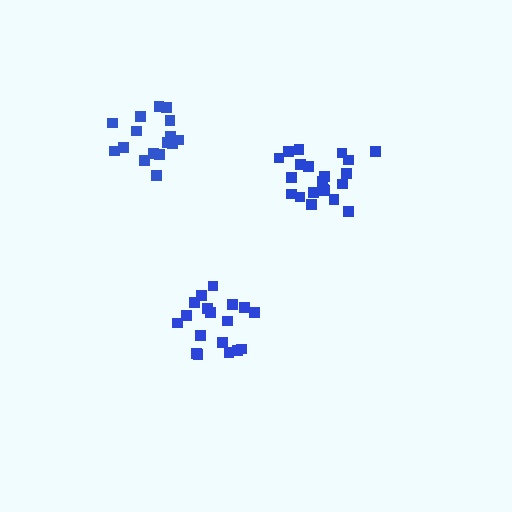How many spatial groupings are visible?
There are 3 spatial groupings.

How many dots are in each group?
Group 1: 21 dots, Group 2: 17 dots, Group 3: 18 dots (56 total).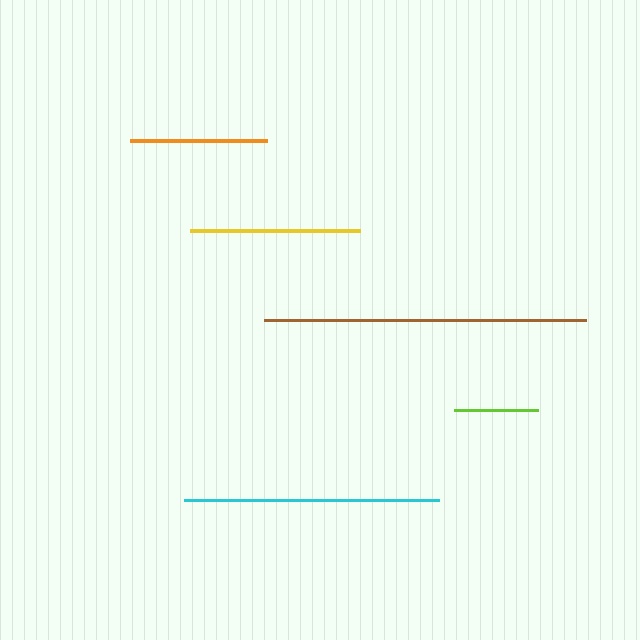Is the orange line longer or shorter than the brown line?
The brown line is longer than the orange line.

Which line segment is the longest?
The brown line is the longest at approximately 322 pixels.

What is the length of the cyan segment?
The cyan segment is approximately 255 pixels long.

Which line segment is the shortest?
The lime line is the shortest at approximately 84 pixels.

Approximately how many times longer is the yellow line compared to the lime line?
The yellow line is approximately 2.0 times the length of the lime line.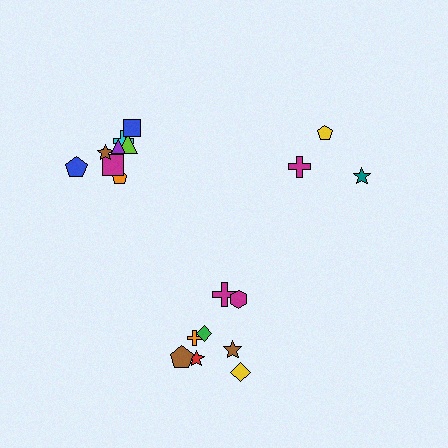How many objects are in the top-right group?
There are 3 objects.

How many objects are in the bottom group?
There are 8 objects.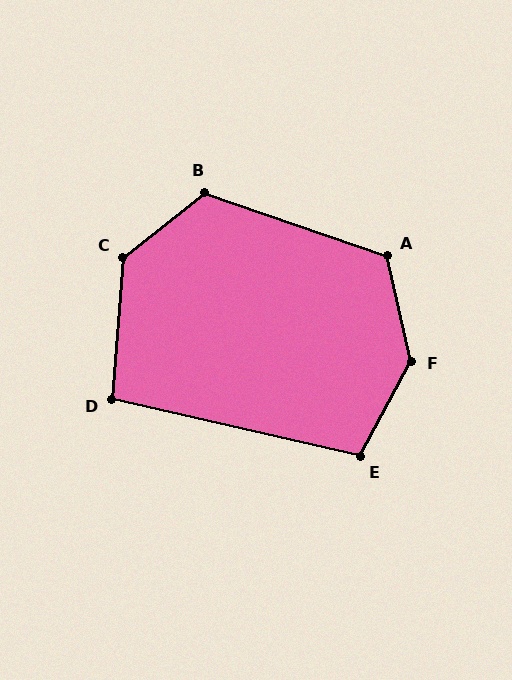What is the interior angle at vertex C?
Approximately 133 degrees (obtuse).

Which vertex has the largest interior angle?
F, at approximately 140 degrees.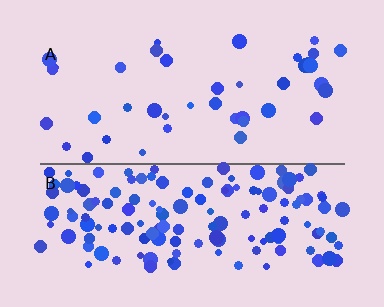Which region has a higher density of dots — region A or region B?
B (the bottom).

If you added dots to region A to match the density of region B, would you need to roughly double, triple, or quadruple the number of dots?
Approximately quadruple.